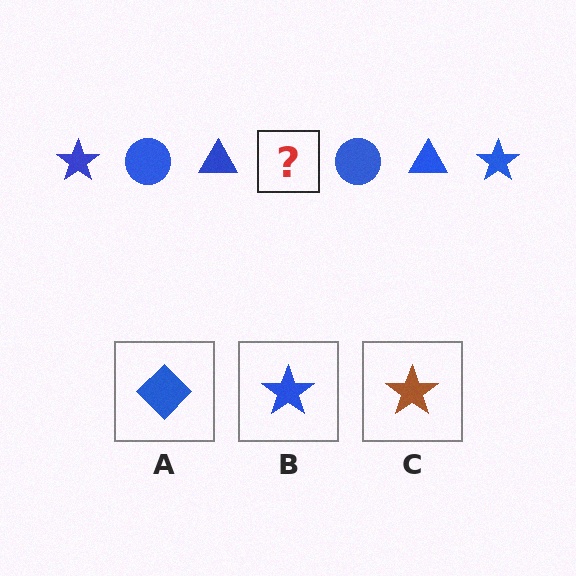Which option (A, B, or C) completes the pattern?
B.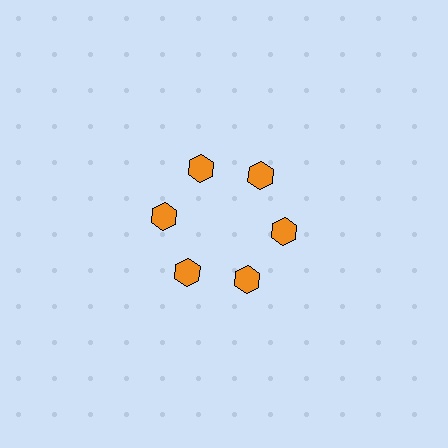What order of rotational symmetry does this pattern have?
This pattern has 6-fold rotational symmetry.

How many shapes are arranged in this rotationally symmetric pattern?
There are 6 shapes, arranged in 6 groups of 1.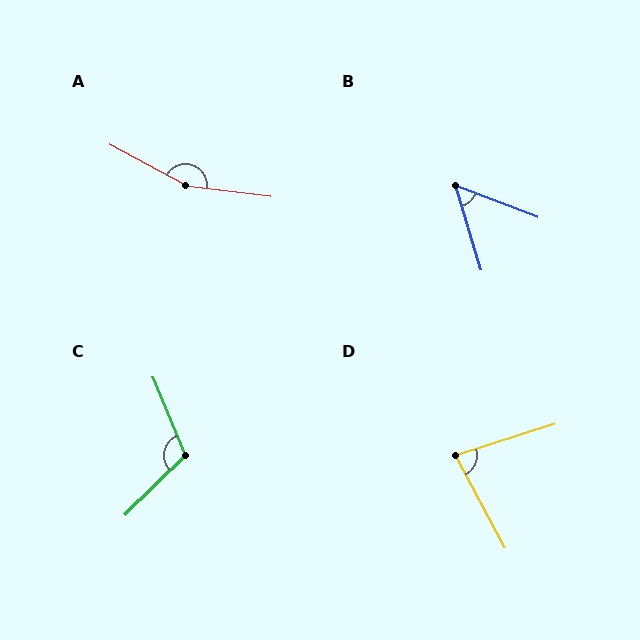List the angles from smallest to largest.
B (52°), D (79°), C (112°), A (159°).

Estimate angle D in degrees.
Approximately 79 degrees.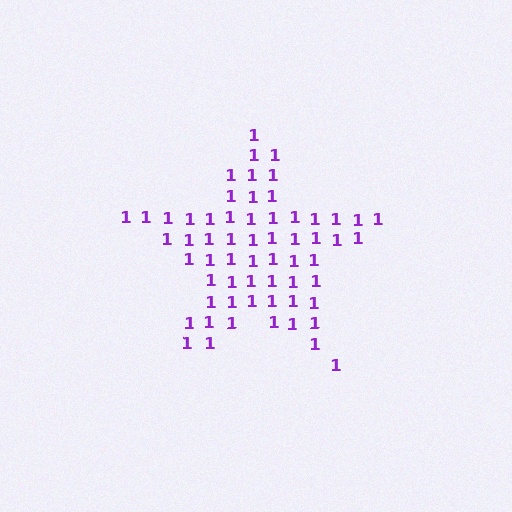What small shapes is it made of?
It is made of small digit 1's.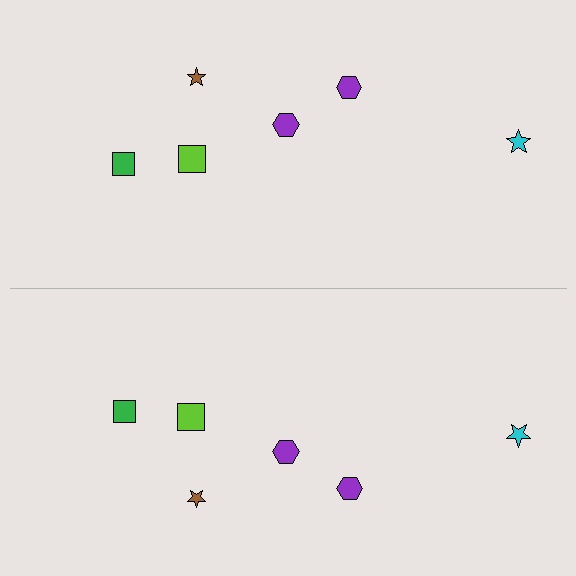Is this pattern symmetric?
Yes, this pattern has bilateral (reflection) symmetry.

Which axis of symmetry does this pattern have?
The pattern has a horizontal axis of symmetry running through the center of the image.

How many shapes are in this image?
There are 12 shapes in this image.